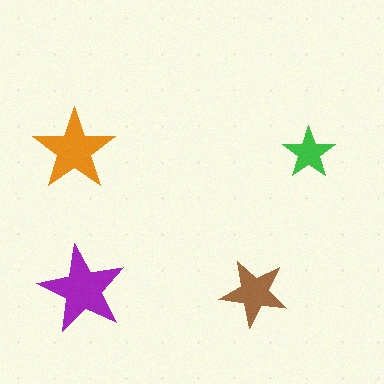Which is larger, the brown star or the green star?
The brown one.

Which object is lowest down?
The brown star is bottommost.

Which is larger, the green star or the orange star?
The orange one.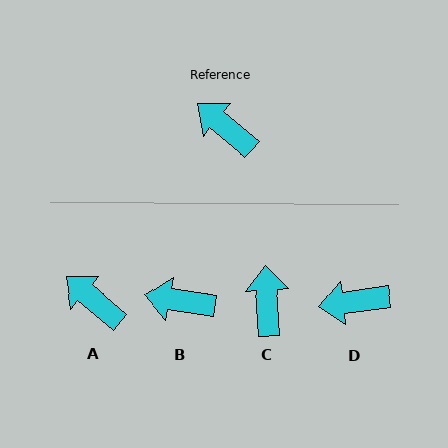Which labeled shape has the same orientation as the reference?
A.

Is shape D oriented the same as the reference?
No, it is off by about 48 degrees.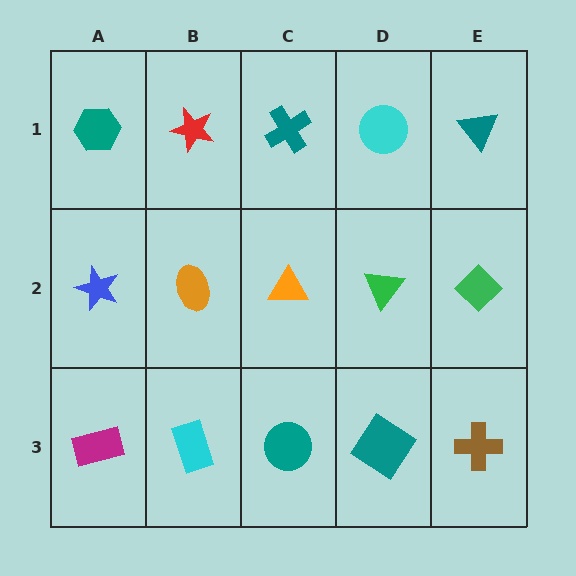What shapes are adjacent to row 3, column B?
An orange ellipse (row 2, column B), a magenta rectangle (row 3, column A), a teal circle (row 3, column C).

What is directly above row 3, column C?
An orange triangle.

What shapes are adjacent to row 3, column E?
A green diamond (row 2, column E), a teal diamond (row 3, column D).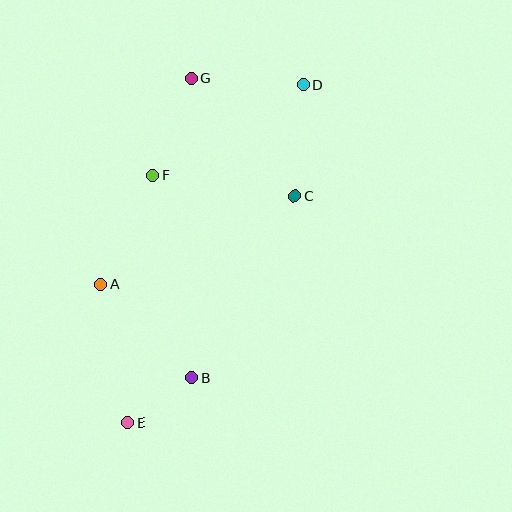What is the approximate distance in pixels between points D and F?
The distance between D and F is approximately 175 pixels.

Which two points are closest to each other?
Points B and E are closest to each other.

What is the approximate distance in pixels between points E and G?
The distance between E and G is approximately 350 pixels.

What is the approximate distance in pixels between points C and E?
The distance between C and E is approximately 281 pixels.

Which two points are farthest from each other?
Points D and E are farthest from each other.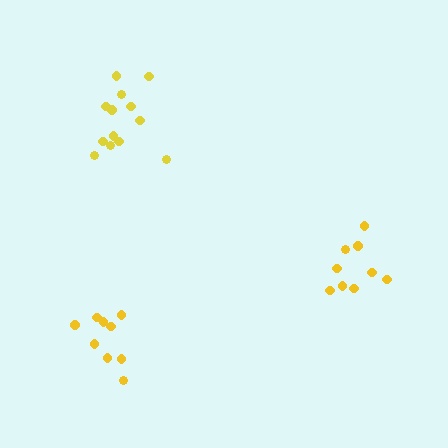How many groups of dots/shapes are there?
There are 3 groups.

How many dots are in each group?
Group 1: 13 dots, Group 2: 9 dots, Group 3: 9 dots (31 total).